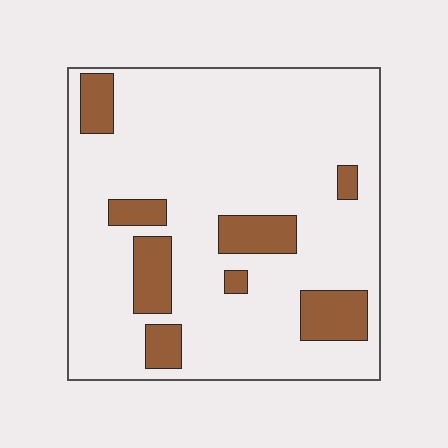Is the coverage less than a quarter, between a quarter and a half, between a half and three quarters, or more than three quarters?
Less than a quarter.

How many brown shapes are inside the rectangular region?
8.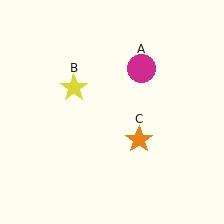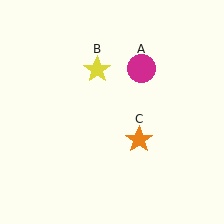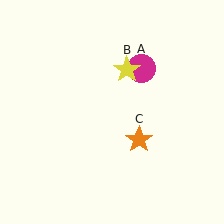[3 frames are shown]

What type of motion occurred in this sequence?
The yellow star (object B) rotated clockwise around the center of the scene.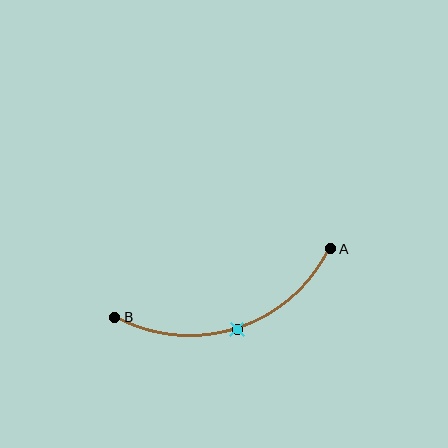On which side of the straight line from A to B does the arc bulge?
The arc bulges below the straight line connecting A and B.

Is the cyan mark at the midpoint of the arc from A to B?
Yes. The cyan mark lies on the arc at equal arc-length from both A and B — it is the arc midpoint.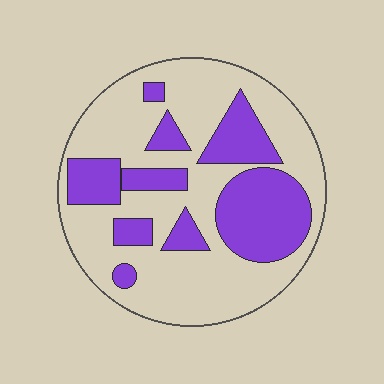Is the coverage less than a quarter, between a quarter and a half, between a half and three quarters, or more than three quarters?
Between a quarter and a half.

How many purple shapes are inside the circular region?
9.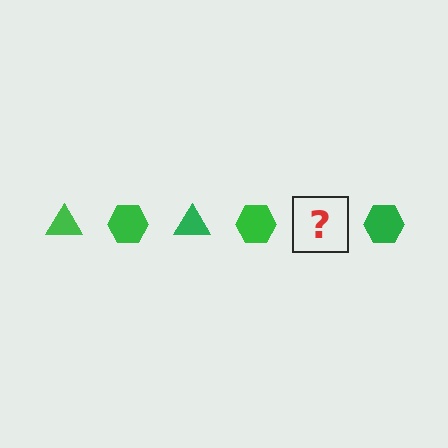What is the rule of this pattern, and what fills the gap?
The rule is that the pattern cycles through triangle, hexagon shapes in green. The gap should be filled with a green triangle.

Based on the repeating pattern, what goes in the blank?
The blank should be a green triangle.